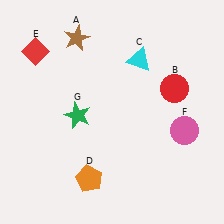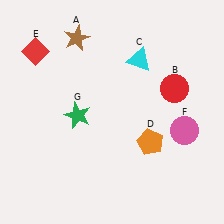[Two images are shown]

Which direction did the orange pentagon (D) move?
The orange pentagon (D) moved right.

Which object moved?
The orange pentagon (D) moved right.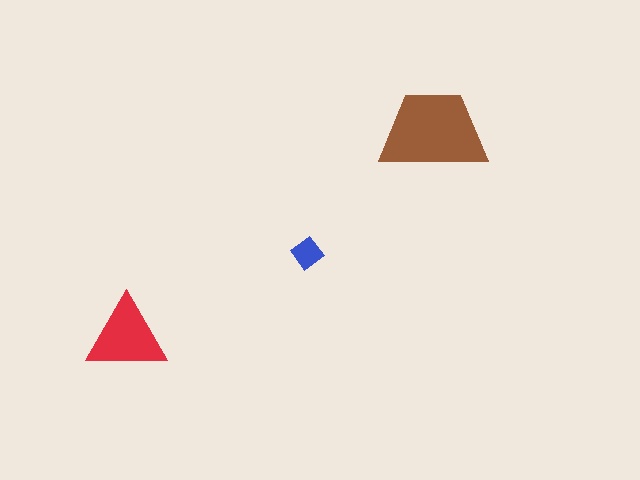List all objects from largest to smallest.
The brown trapezoid, the red triangle, the blue diamond.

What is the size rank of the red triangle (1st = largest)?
2nd.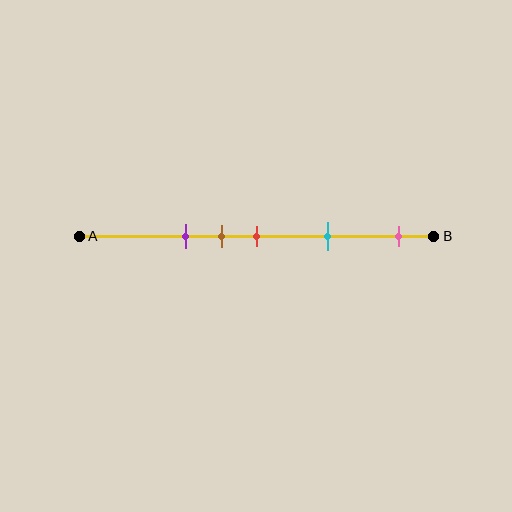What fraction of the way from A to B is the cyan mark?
The cyan mark is approximately 70% (0.7) of the way from A to B.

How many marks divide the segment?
There are 5 marks dividing the segment.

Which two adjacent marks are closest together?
The brown and red marks are the closest adjacent pair.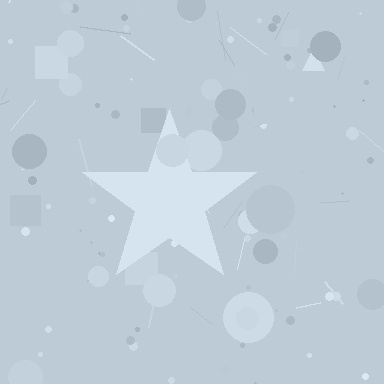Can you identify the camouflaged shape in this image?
The camouflaged shape is a star.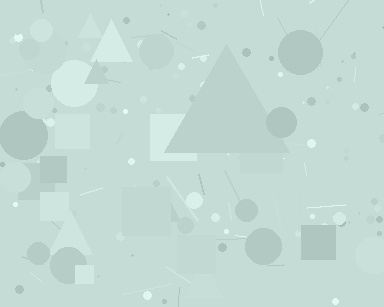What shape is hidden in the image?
A triangle is hidden in the image.